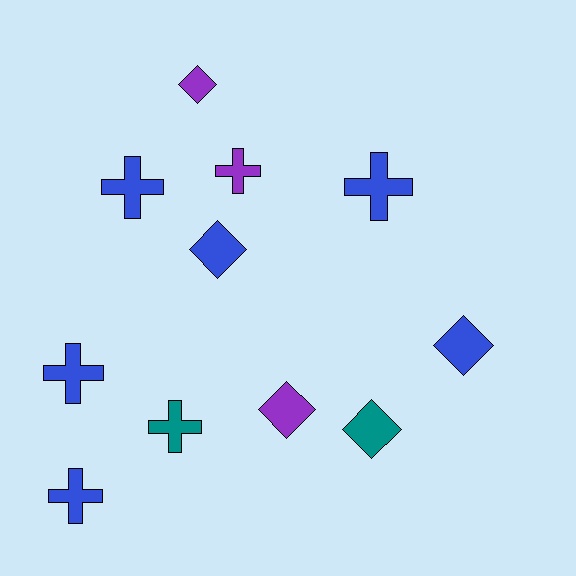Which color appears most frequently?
Blue, with 6 objects.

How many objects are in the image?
There are 11 objects.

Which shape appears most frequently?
Cross, with 6 objects.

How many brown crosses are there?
There are no brown crosses.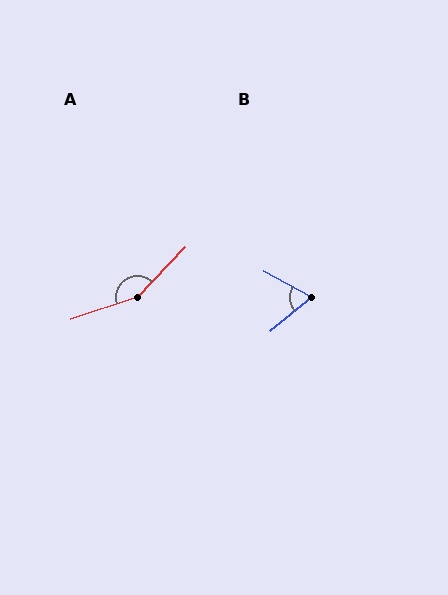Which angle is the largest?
A, at approximately 152 degrees.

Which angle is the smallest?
B, at approximately 69 degrees.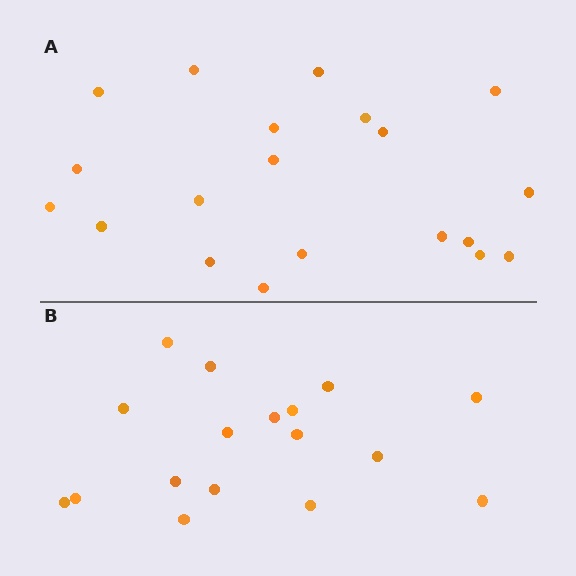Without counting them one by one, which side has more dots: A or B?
Region A (the top region) has more dots.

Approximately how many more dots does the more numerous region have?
Region A has just a few more — roughly 2 or 3 more dots than region B.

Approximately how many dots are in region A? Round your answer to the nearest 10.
About 20 dots.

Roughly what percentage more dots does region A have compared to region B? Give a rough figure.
About 20% more.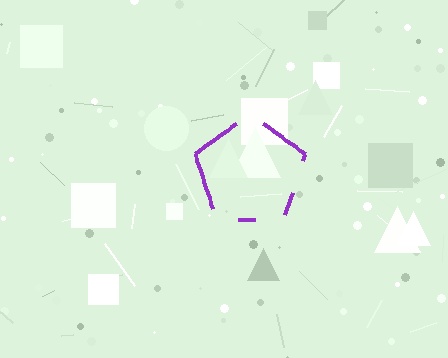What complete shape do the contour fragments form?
The contour fragments form a pentagon.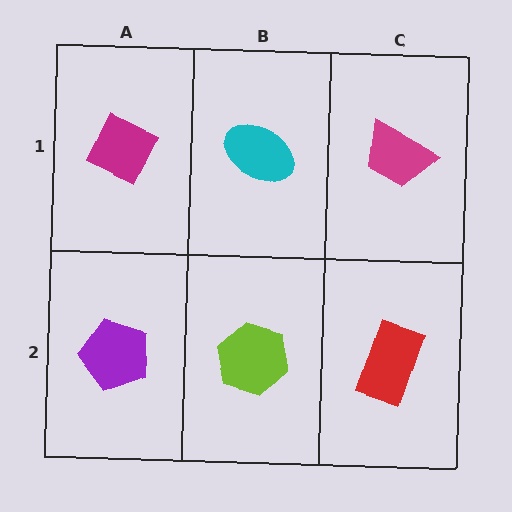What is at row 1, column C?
A magenta trapezoid.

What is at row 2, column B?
A lime hexagon.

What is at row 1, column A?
A magenta diamond.